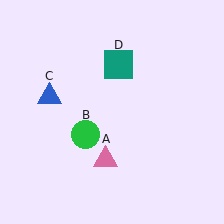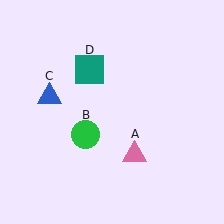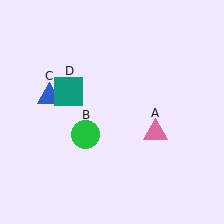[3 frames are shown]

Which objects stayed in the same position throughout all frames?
Green circle (object B) and blue triangle (object C) remained stationary.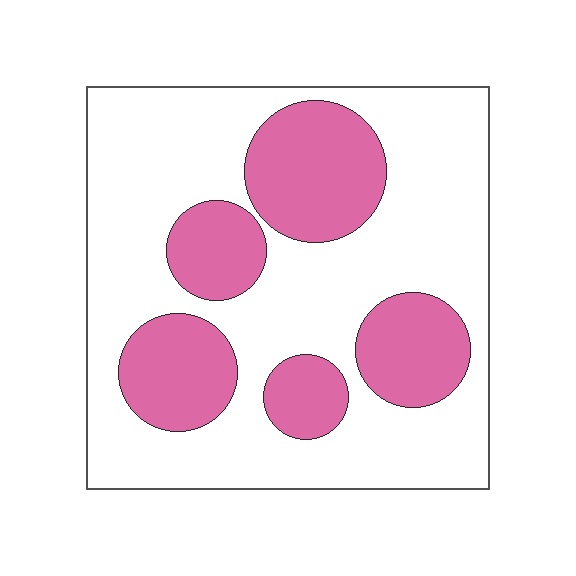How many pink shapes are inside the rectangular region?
5.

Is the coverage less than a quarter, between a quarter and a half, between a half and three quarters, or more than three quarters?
Between a quarter and a half.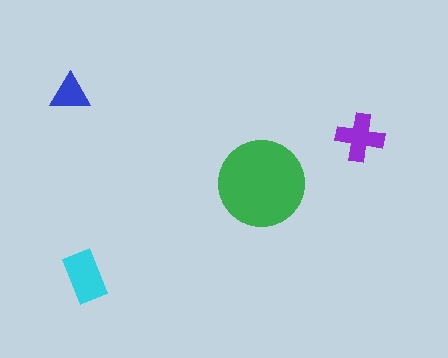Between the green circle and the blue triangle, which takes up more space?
The green circle.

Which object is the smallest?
The blue triangle.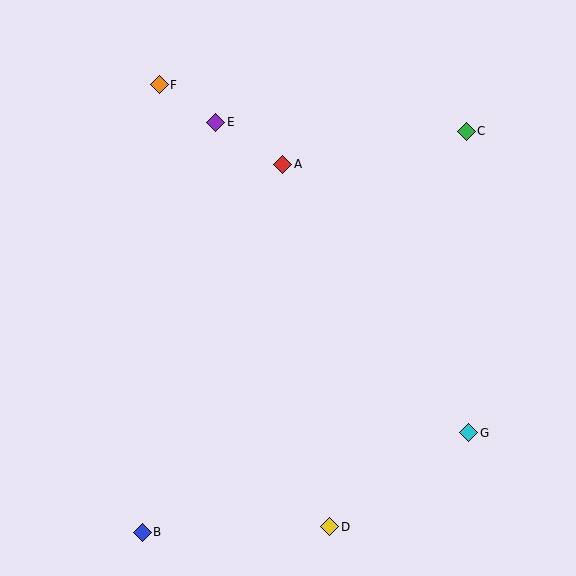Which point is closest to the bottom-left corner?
Point B is closest to the bottom-left corner.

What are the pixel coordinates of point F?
Point F is at (159, 85).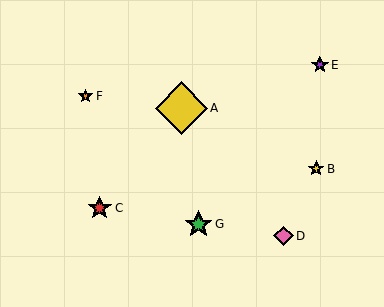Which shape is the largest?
The yellow diamond (labeled A) is the largest.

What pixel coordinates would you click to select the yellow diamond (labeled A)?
Click at (181, 108) to select the yellow diamond A.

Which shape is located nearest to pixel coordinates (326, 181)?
The yellow star (labeled B) at (316, 169) is nearest to that location.